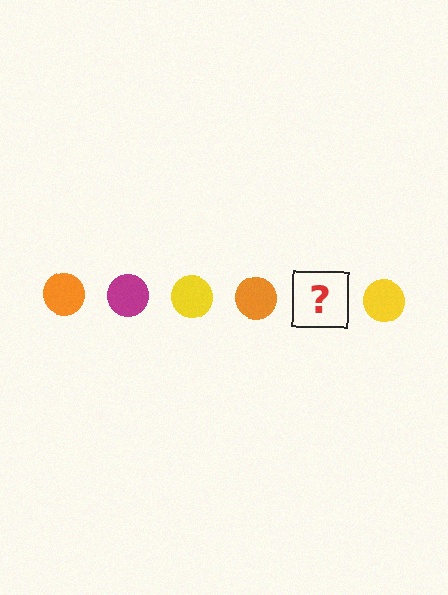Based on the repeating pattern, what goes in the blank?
The blank should be a magenta circle.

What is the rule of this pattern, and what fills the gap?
The rule is that the pattern cycles through orange, magenta, yellow circles. The gap should be filled with a magenta circle.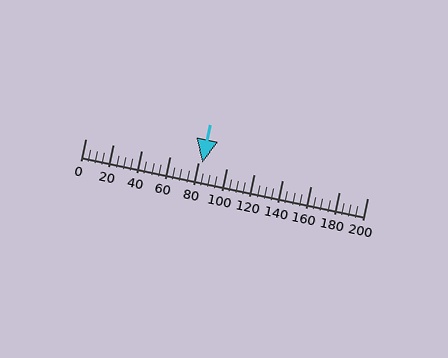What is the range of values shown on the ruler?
The ruler shows values from 0 to 200.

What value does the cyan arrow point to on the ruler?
The cyan arrow points to approximately 83.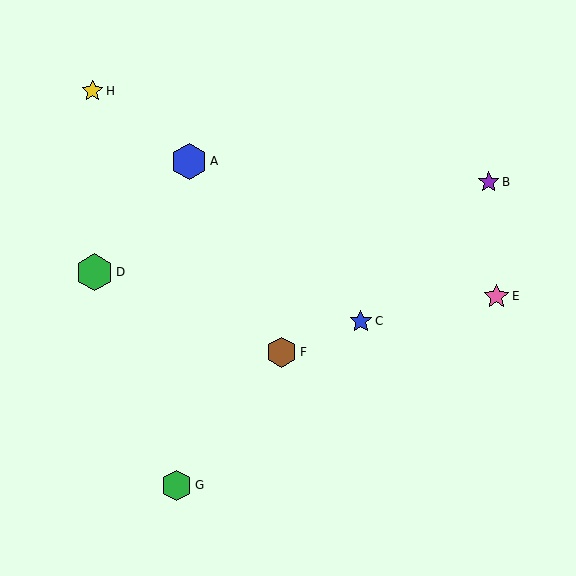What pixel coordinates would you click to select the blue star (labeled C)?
Click at (361, 321) to select the blue star C.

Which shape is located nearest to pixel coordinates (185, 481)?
The green hexagon (labeled G) at (177, 485) is nearest to that location.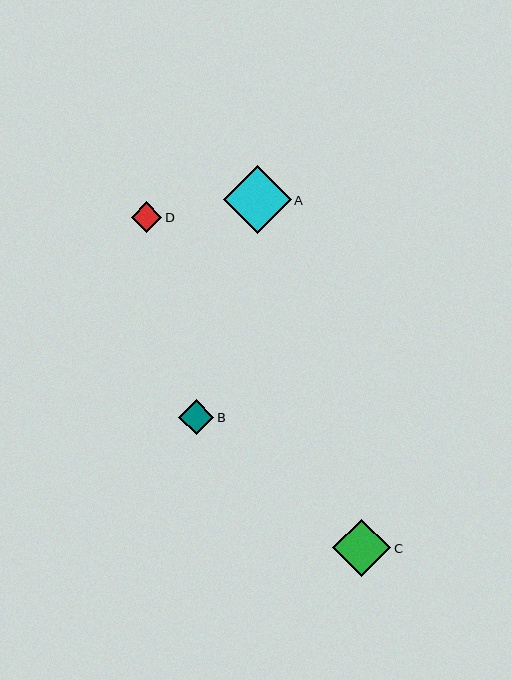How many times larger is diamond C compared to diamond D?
Diamond C is approximately 1.9 times the size of diamond D.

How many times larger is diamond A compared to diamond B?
Diamond A is approximately 1.9 times the size of diamond B.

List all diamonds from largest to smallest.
From largest to smallest: A, C, B, D.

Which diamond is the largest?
Diamond A is the largest with a size of approximately 68 pixels.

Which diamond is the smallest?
Diamond D is the smallest with a size of approximately 31 pixels.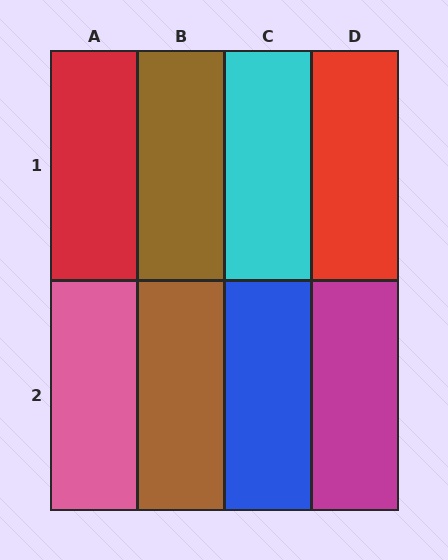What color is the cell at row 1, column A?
Red.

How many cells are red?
2 cells are red.